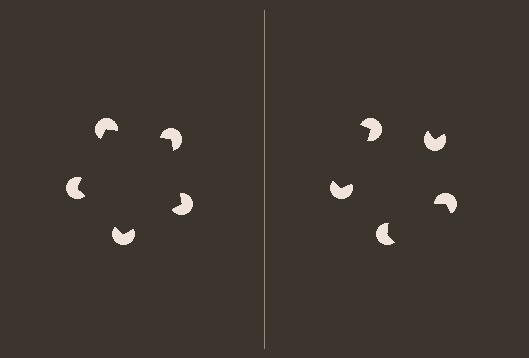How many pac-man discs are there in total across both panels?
10 — 5 on each side.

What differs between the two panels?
The pac-man discs are positioned identically on both sides; only the wedge orientations differ. On the left they align to a pentagon; on the right they are misaligned.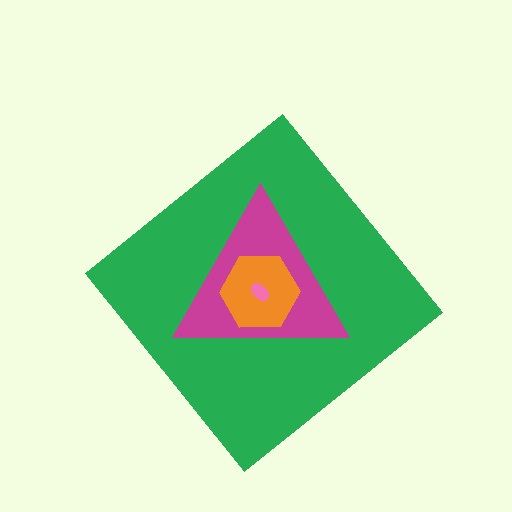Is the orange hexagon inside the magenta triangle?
Yes.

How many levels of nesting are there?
4.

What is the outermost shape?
The green diamond.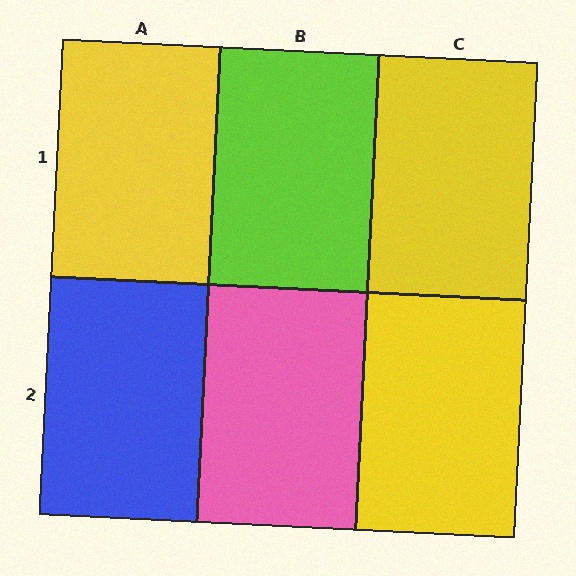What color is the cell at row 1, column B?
Lime.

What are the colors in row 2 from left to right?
Blue, pink, yellow.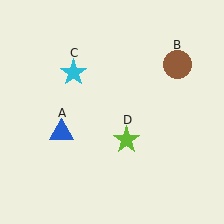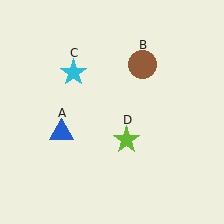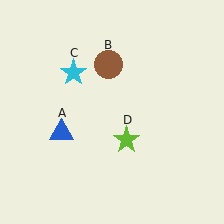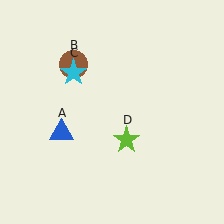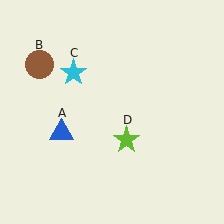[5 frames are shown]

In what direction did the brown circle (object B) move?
The brown circle (object B) moved left.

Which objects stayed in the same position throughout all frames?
Blue triangle (object A) and cyan star (object C) and lime star (object D) remained stationary.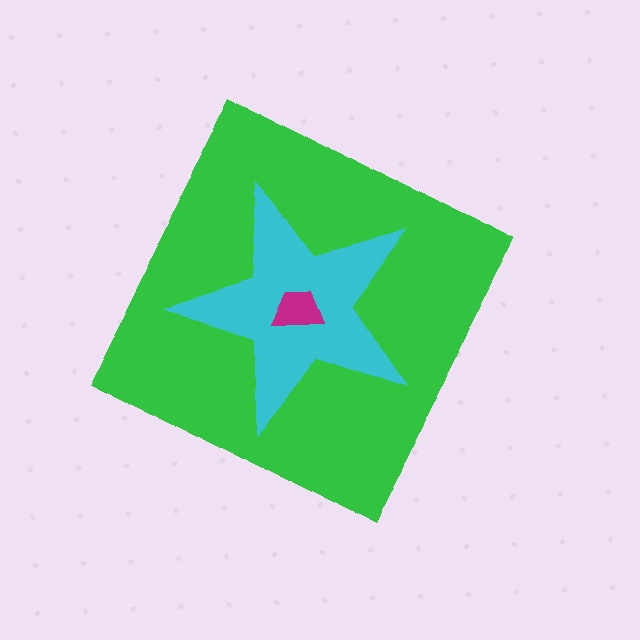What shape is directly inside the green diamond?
The cyan star.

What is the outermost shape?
The green diamond.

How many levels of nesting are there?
3.